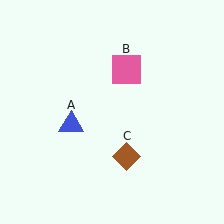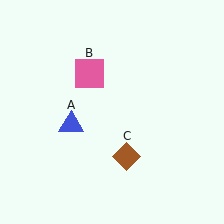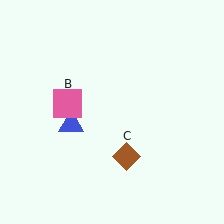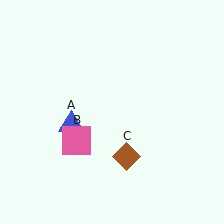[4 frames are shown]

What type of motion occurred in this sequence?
The pink square (object B) rotated counterclockwise around the center of the scene.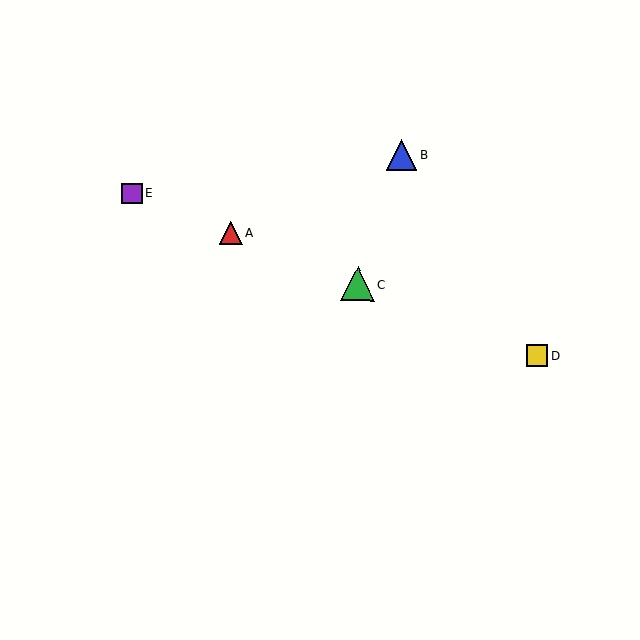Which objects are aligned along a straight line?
Objects A, C, D, E are aligned along a straight line.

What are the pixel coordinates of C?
Object C is at (358, 284).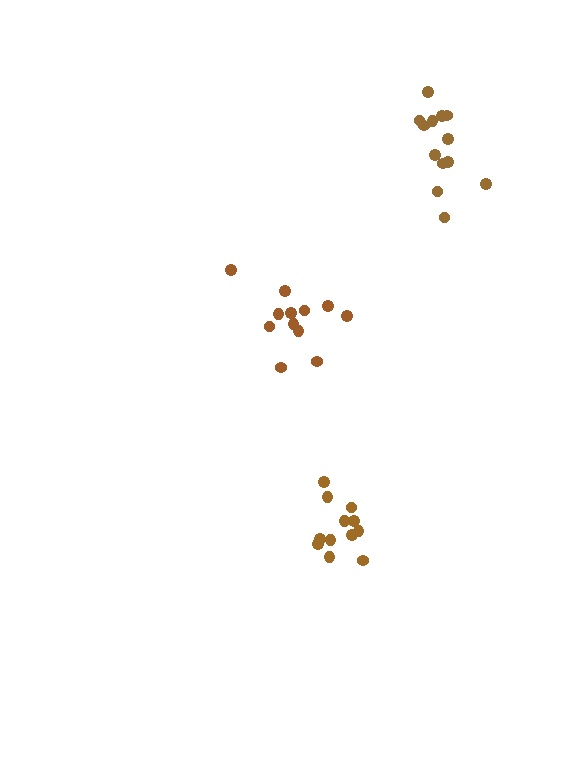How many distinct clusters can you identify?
There are 3 distinct clusters.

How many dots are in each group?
Group 1: 13 dots, Group 2: 12 dots, Group 3: 12 dots (37 total).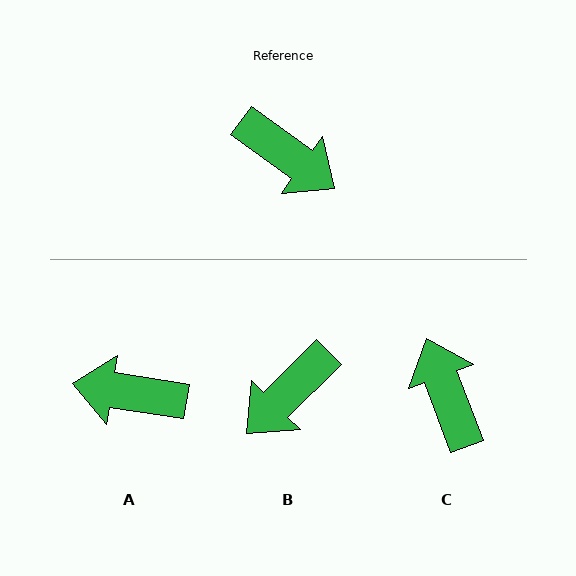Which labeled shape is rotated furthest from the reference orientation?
A, about 153 degrees away.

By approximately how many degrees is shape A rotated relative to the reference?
Approximately 153 degrees clockwise.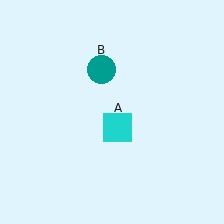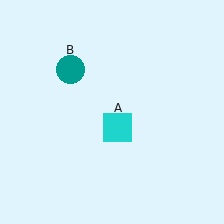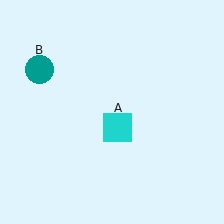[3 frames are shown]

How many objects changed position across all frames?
1 object changed position: teal circle (object B).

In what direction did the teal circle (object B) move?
The teal circle (object B) moved left.